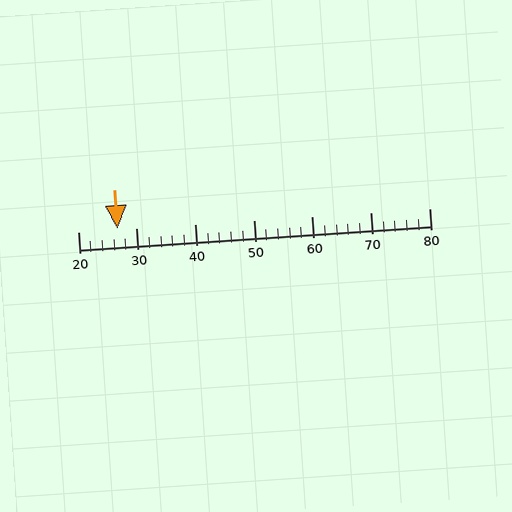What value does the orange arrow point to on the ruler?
The orange arrow points to approximately 27.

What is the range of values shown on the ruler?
The ruler shows values from 20 to 80.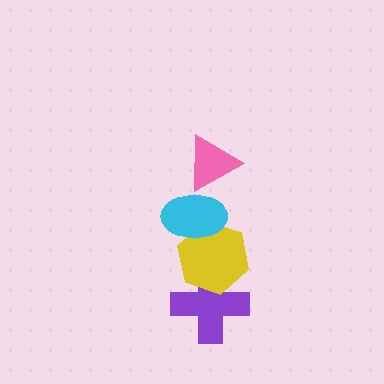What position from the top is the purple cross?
The purple cross is 4th from the top.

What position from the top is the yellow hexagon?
The yellow hexagon is 3rd from the top.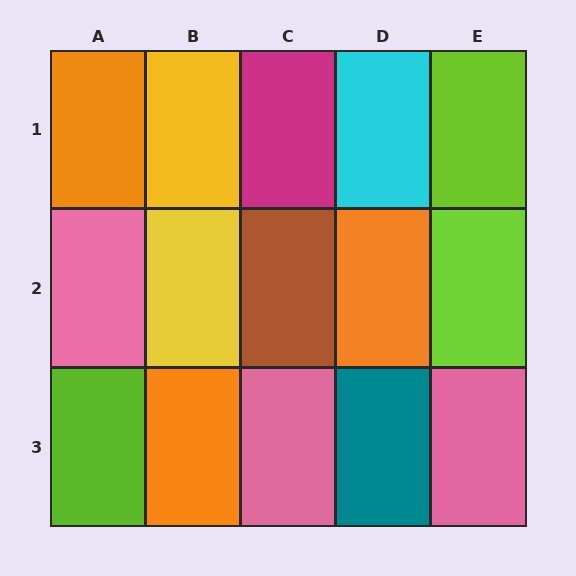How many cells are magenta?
1 cell is magenta.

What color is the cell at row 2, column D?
Orange.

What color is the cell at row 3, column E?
Pink.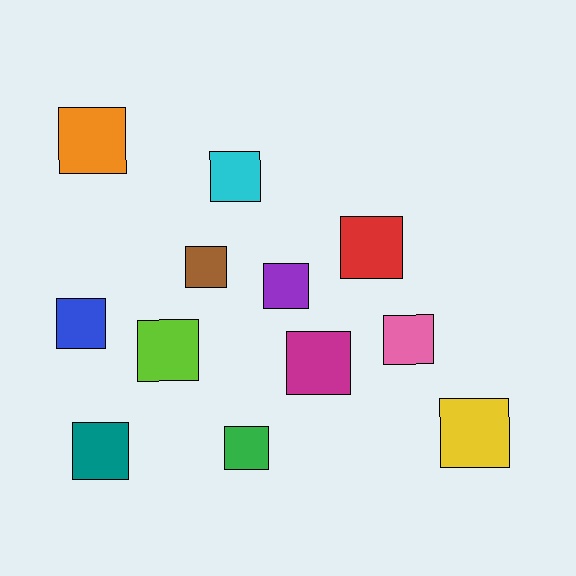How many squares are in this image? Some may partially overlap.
There are 12 squares.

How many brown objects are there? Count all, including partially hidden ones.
There is 1 brown object.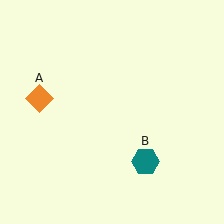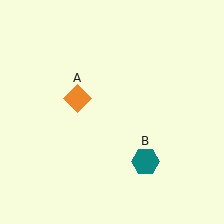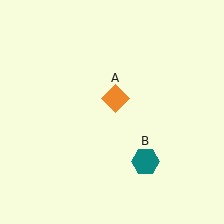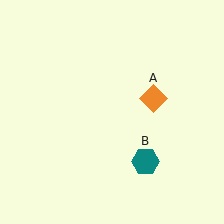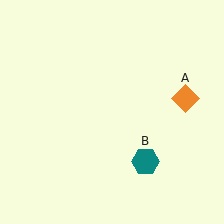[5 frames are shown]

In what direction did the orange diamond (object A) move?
The orange diamond (object A) moved right.